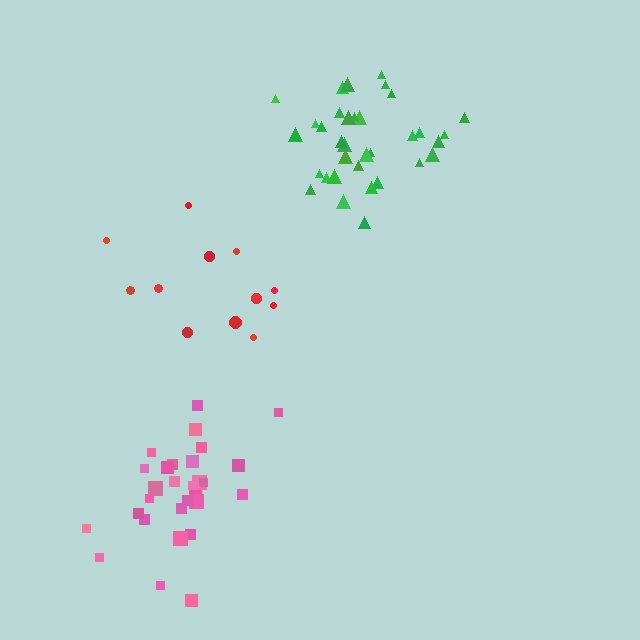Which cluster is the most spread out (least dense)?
Red.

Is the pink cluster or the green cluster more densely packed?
Pink.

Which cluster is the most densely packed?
Pink.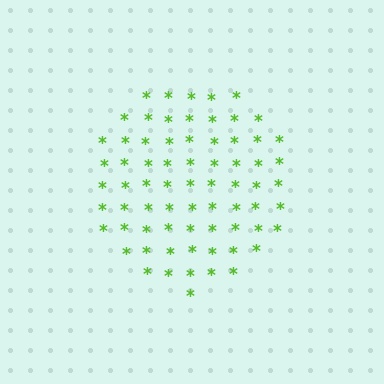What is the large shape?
The large shape is a circle.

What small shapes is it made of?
It is made of small asterisks.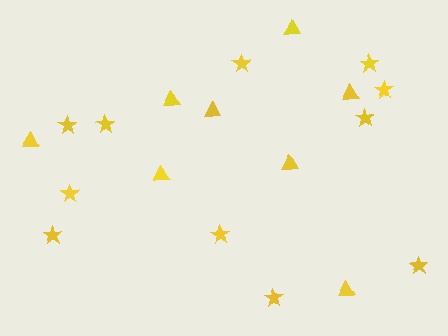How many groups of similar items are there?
There are 2 groups: one group of stars (11) and one group of triangles (8).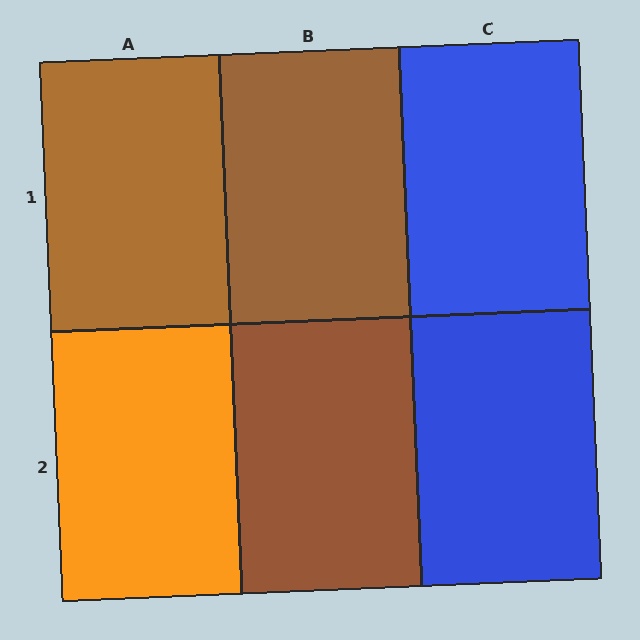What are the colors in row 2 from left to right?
Orange, brown, blue.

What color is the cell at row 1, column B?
Brown.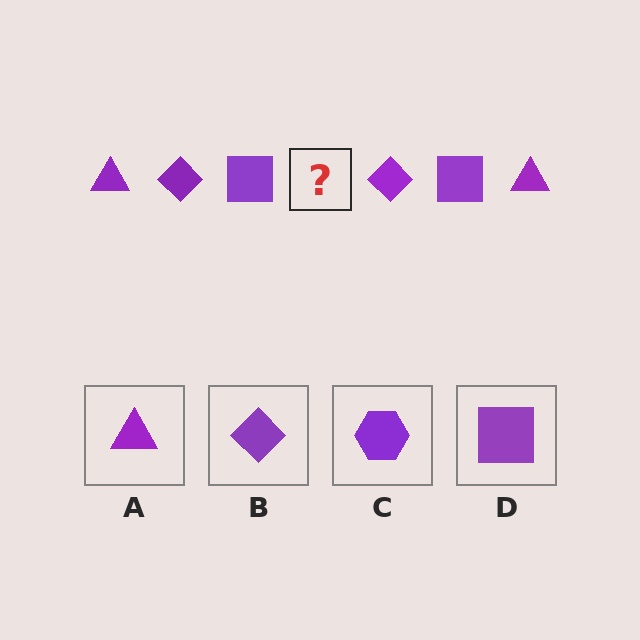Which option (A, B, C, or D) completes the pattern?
A.